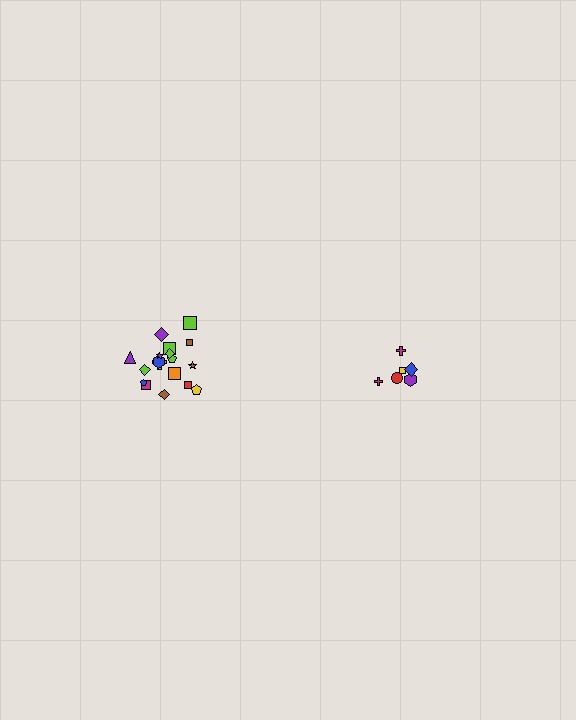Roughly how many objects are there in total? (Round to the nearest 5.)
Roughly 25 objects in total.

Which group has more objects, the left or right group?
The left group.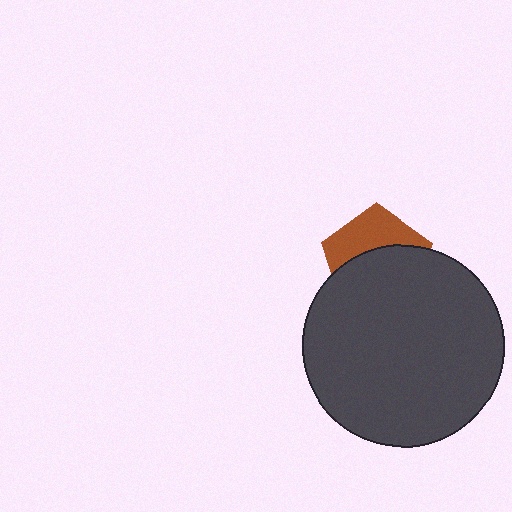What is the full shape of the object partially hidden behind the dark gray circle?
The partially hidden object is a brown pentagon.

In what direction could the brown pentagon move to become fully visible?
The brown pentagon could move up. That would shift it out from behind the dark gray circle entirely.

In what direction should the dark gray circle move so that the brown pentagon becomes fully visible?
The dark gray circle should move down. That is the shortest direction to clear the overlap and leave the brown pentagon fully visible.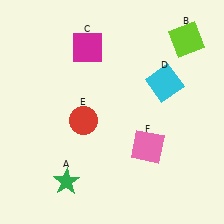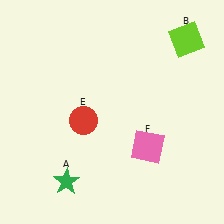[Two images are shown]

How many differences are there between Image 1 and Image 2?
There are 2 differences between the two images.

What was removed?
The cyan square (D), the magenta square (C) were removed in Image 2.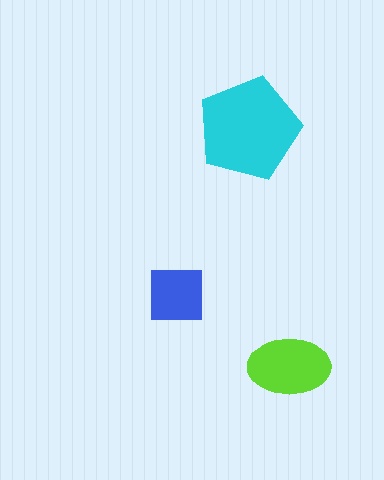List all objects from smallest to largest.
The blue square, the lime ellipse, the cyan pentagon.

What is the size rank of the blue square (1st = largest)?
3rd.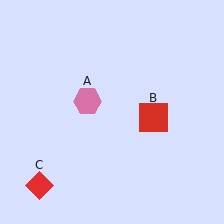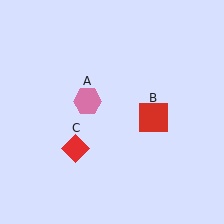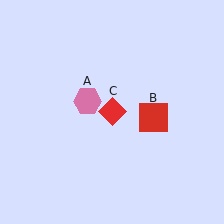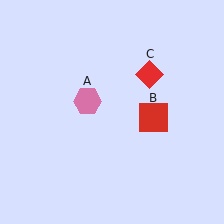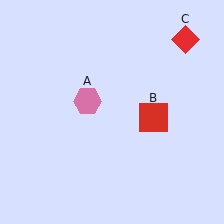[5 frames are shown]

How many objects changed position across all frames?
1 object changed position: red diamond (object C).